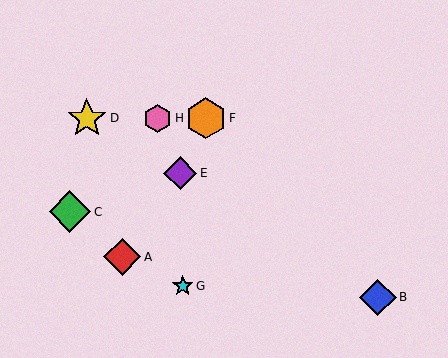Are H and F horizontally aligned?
Yes, both are at y≈118.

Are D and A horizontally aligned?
No, D is at y≈118 and A is at y≈257.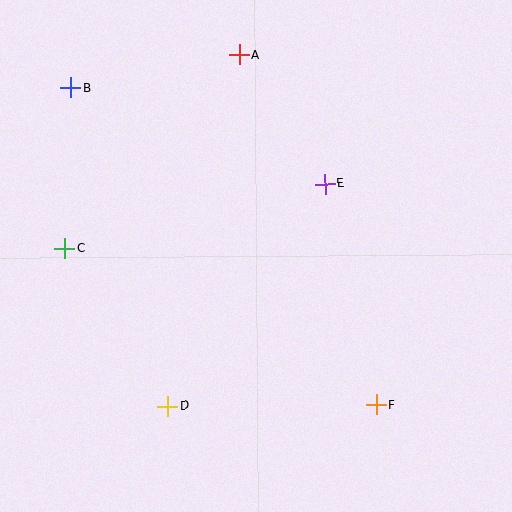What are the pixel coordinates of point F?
Point F is at (376, 405).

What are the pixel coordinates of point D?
Point D is at (168, 406).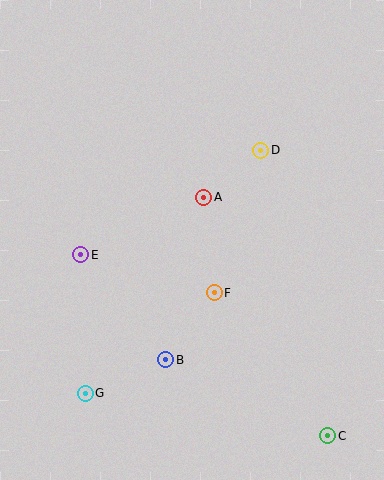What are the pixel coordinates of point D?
Point D is at (261, 150).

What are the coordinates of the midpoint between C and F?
The midpoint between C and F is at (271, 364).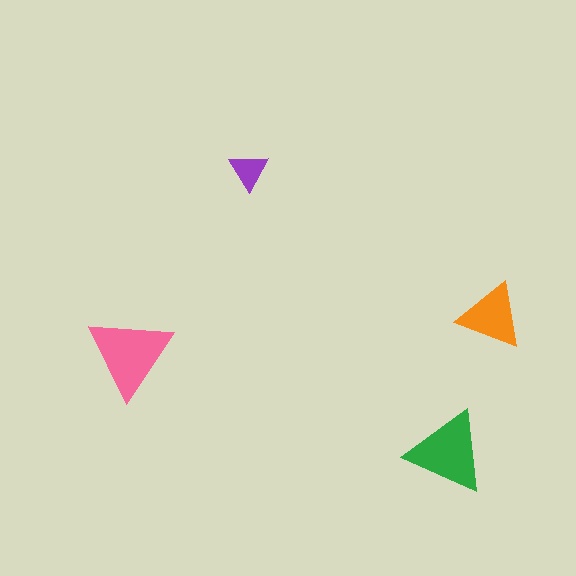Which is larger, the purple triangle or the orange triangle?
The orange one.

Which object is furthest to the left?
The pink triangle is leftmost.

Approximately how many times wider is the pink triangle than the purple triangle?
About 2 times wider.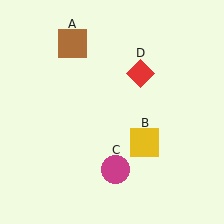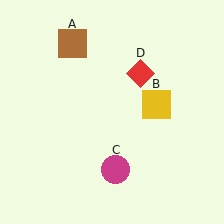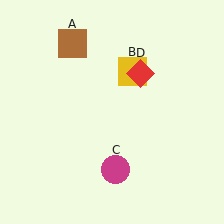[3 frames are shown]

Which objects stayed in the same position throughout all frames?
Brown square (object A) and magenta circle (object C) and red diamond (object D) remained stationary.